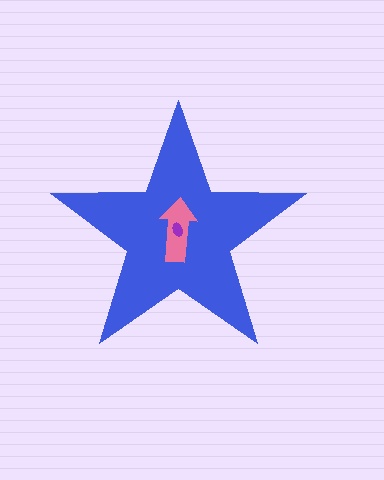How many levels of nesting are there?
3.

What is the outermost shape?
The blue star.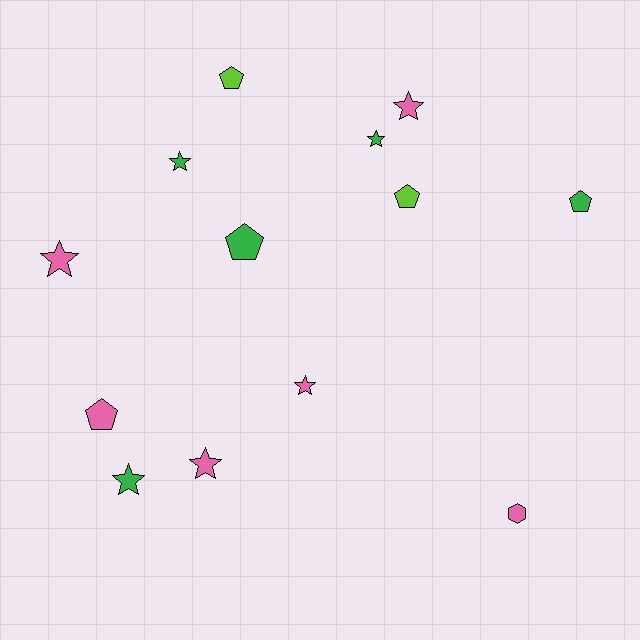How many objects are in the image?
There are 13 objects.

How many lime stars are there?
There are no lime stars.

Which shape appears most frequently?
Star, with 7 objects.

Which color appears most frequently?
Pink, with 6 objects.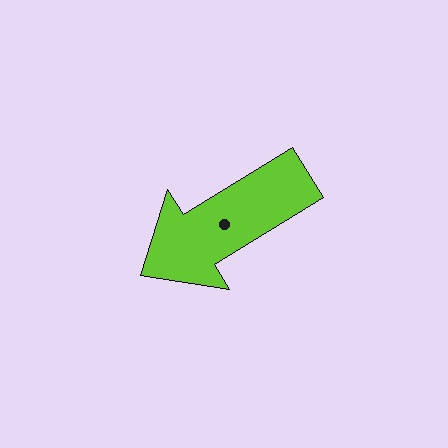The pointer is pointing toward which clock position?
Roughly 8 o'clock.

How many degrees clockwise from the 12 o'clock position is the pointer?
Approximately 238 degrees.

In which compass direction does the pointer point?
Southwest.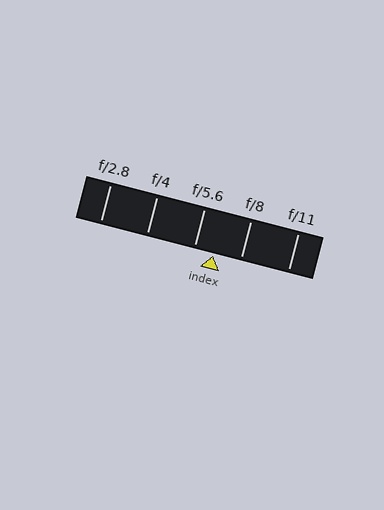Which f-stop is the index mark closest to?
The index mark is closest to f/5.6.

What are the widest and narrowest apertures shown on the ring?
The widest aperture shown is f/2.8 and the narrowest is f/11.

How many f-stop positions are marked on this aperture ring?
There are 5 f-stop positions marked.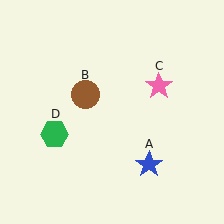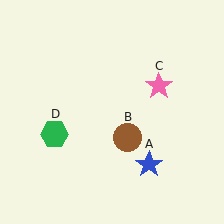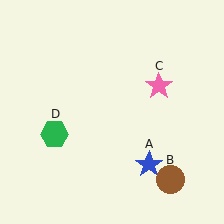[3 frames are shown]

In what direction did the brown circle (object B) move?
The brown circle (object B) moved down and to the right.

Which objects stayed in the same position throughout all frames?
Blue star (object A) and pink star (object C) and green hexagon (object D) remained stationary.